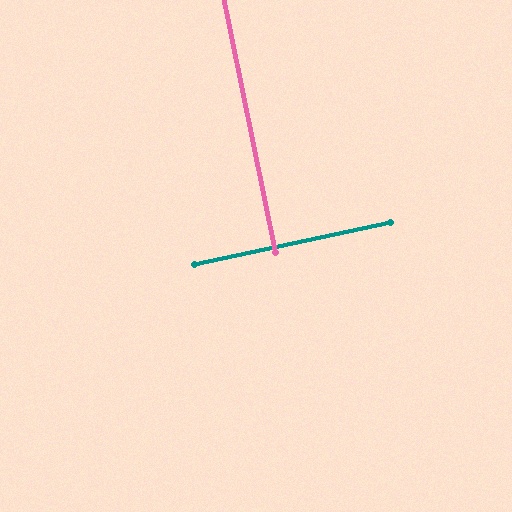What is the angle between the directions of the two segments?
Approximately 90 degrees.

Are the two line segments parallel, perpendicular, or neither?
Perpendicular — they meet at approximately 90°.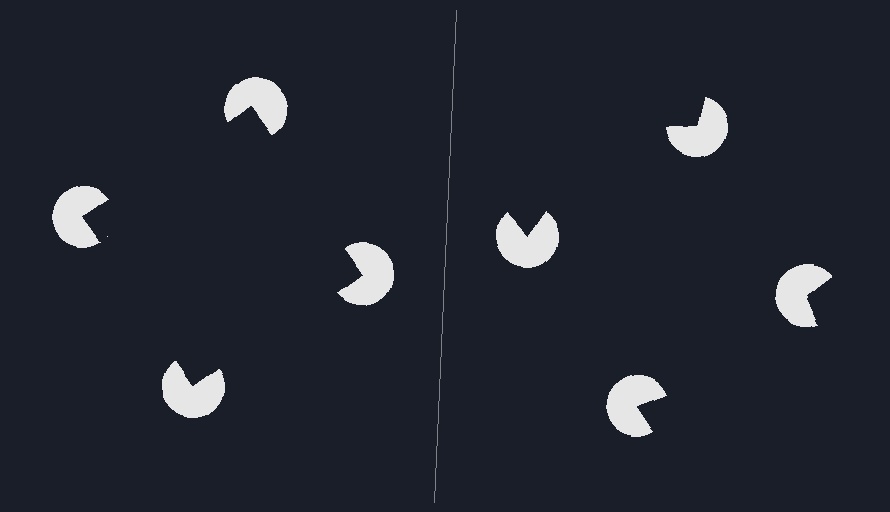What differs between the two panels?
The pac-man discs are positioned identically on both sides; only the wedge orientations differ. On the left they align to a square; on the right they are misaligned.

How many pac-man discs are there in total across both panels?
8 — 4 on each side.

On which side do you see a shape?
An illusory square appears on the left side. On the right side the wedge cuts are rotated, so no coherent shape forms.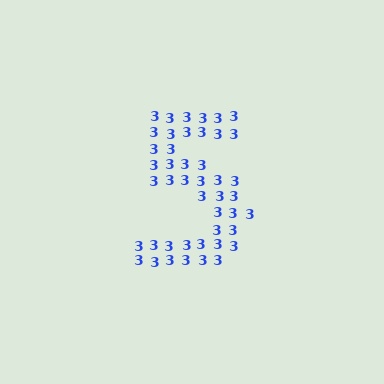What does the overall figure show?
The overall figure shows the digit 5.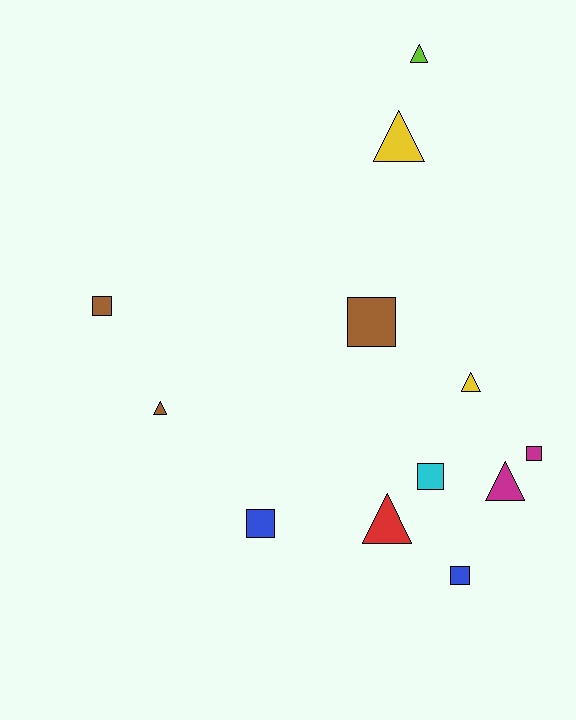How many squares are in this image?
There are 6 squares.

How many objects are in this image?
There are 12 objects.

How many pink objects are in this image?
There are no pink objects.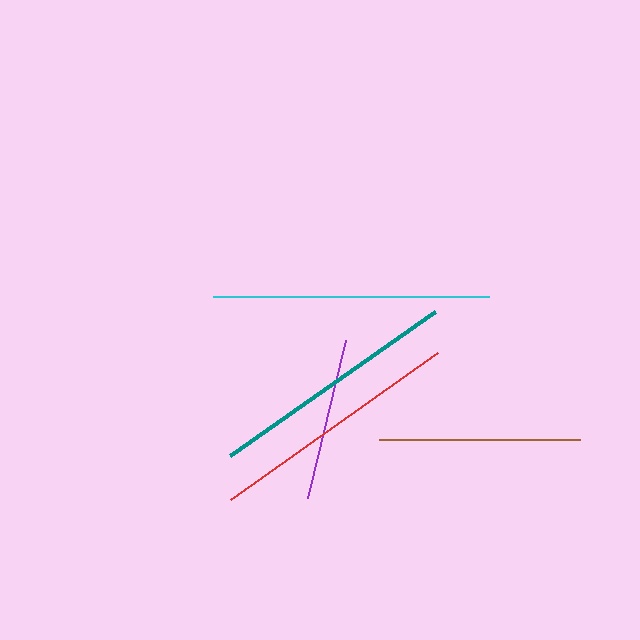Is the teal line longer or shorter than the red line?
The red line is longer than the teal line.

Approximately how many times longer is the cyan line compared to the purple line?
The cyan line is approximately 1.7 times the length of the purple line.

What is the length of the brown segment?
The brown segment is approximately 201 pixels long.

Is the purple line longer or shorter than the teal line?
The teal line is longer than the purple line.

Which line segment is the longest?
The cyan line is the longest at approximately 276 pixels.